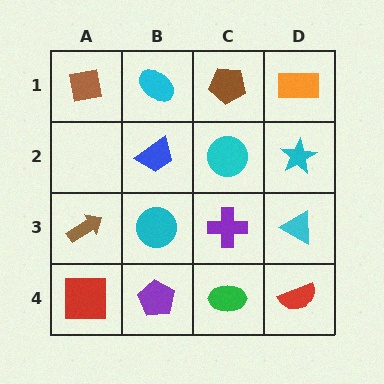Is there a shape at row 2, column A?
No, that cell is empty.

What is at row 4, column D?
A red semicircle.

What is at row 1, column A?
A brown square.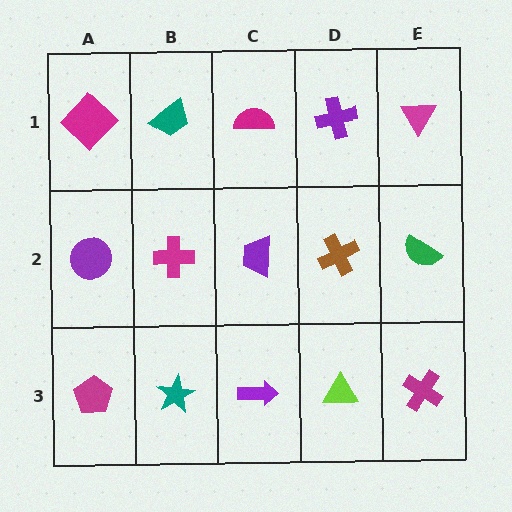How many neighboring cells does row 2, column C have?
4.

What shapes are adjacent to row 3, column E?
A green semicircle (row 2, column E), a lime triangle (row 3, column D).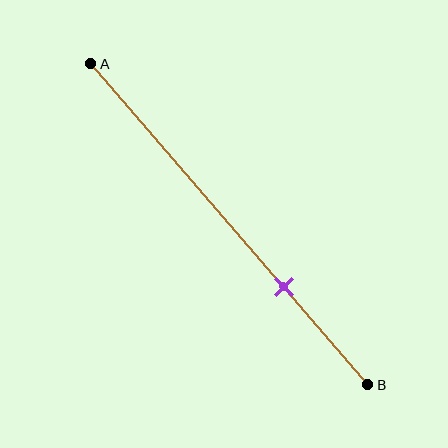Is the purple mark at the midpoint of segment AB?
No, the mark is at about 70% from A, not at the 50% midpoint.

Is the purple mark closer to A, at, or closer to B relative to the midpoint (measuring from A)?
The purple mark is closer to point B than the midpoint of segment AB.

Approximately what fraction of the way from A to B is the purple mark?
The purple mark is approximately 70% of the way from A to B.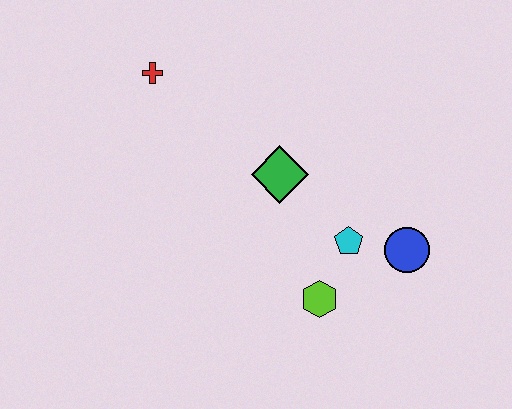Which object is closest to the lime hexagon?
The cyan pentagon is closest to the lime hexagon.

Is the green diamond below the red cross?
Yes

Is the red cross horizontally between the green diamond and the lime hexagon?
No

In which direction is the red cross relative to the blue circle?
The red cross is to the left of the blue circle.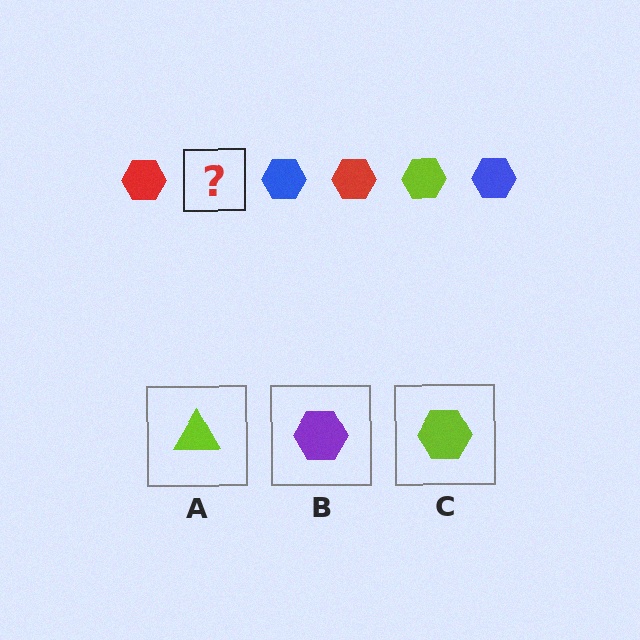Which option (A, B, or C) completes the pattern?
C.